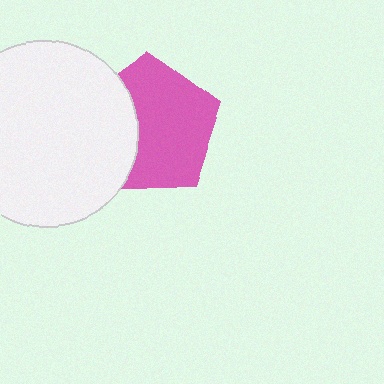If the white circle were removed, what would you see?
You would see the complete pink pentagon.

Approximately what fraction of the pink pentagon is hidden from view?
Roughly 33% of the pink pentagon is hidden behind the white circle.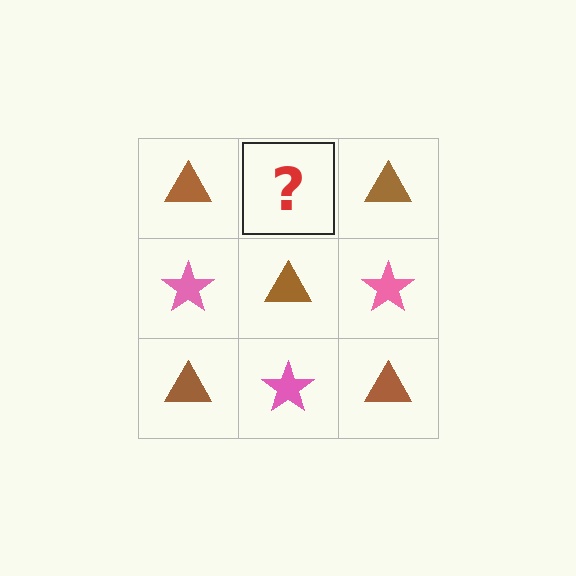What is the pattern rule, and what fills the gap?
The rule is that it alternates brown triangle and pink star in a checkerboard pattern. The gap should be filled with a pink star.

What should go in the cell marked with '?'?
The missing cell should contain a pink star.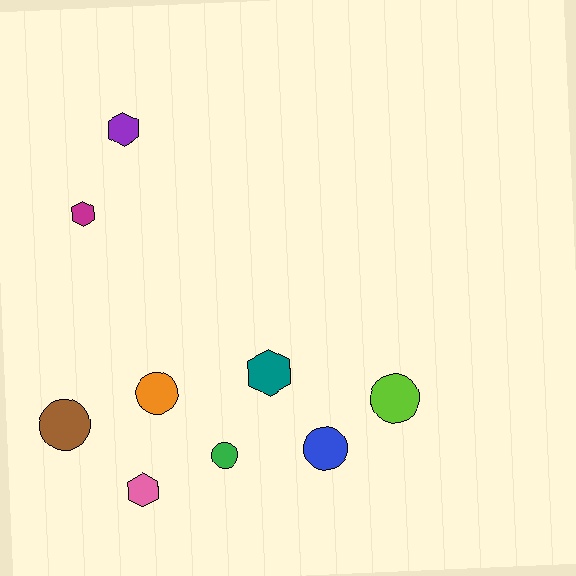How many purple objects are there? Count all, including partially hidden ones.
There is 1 purple object.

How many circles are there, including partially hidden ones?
There are 5 circles.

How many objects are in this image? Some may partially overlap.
There are 9 objects.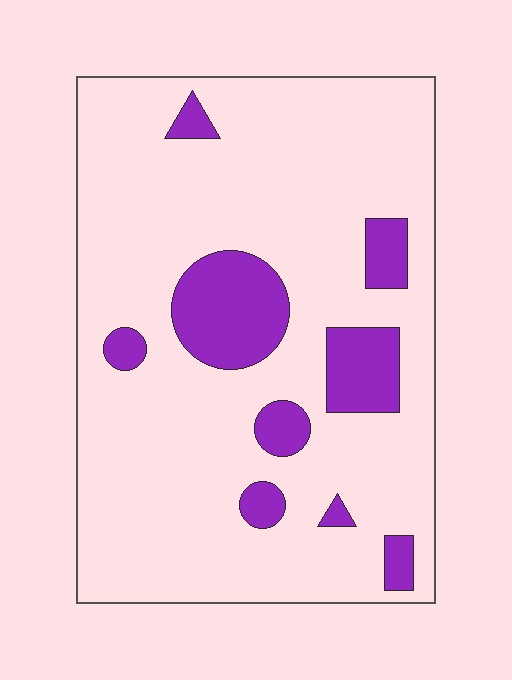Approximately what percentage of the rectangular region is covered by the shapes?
Approximately 15%.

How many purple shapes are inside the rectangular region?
9.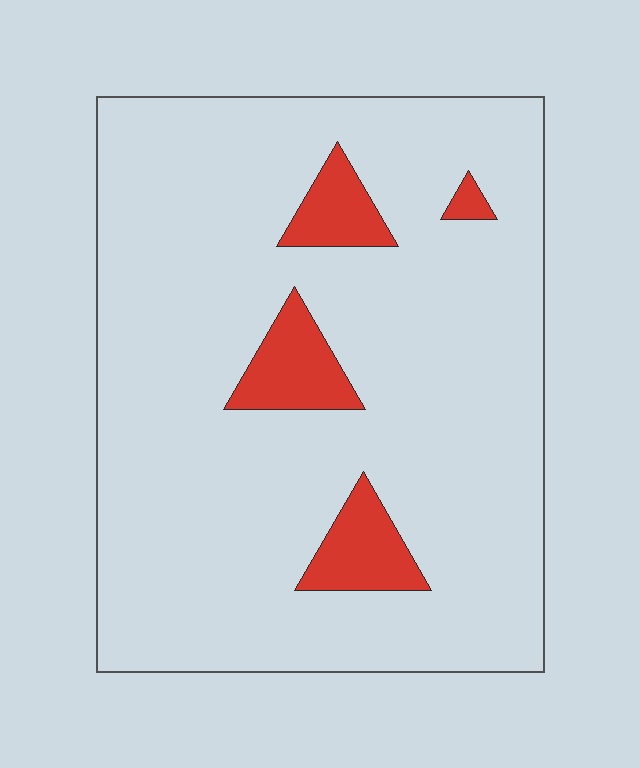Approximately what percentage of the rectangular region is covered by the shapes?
Approximately 10%.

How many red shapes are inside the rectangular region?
4.